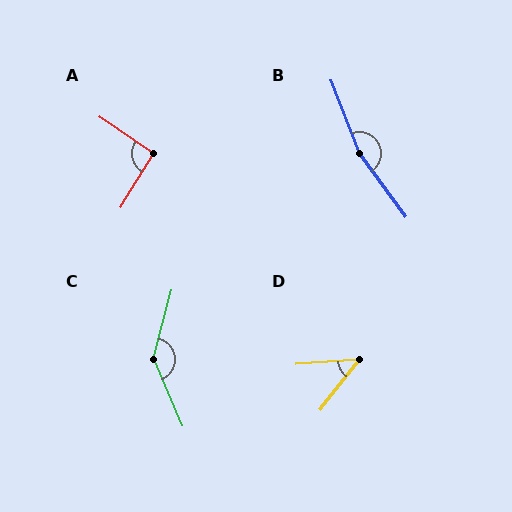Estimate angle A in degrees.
Approximately 92 degrees.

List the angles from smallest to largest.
D (49°), A (92°), C (142°), B (165°).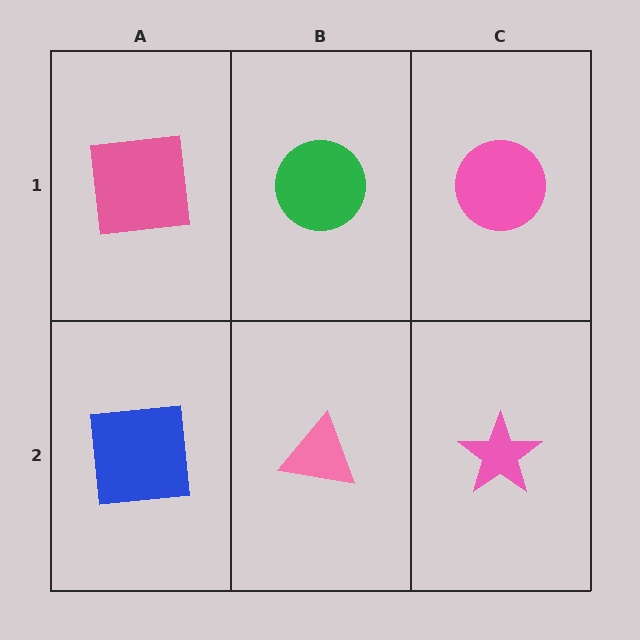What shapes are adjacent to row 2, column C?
A pink circle (row 1, column C), a pink triangle (row 2, column B).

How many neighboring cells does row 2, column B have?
3.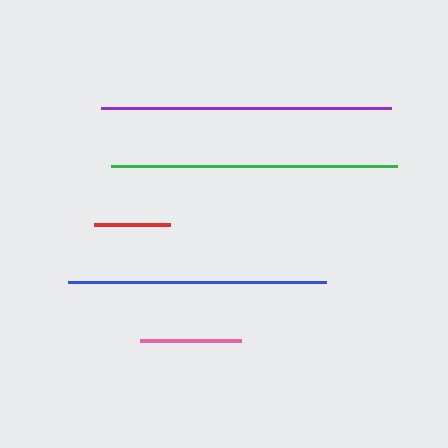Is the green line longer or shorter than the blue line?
The green line is longer than the blue line.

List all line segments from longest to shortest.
From longest to shortest: purple, green, blue, pink, red.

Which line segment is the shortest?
The red line is the shortest at approximately 75 pixels.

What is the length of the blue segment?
The blue segment is approximately 258 pixels long.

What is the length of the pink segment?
The pink segment is approximately 102 pixels long.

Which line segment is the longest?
The purple line is the longest at approximately 290 pixels.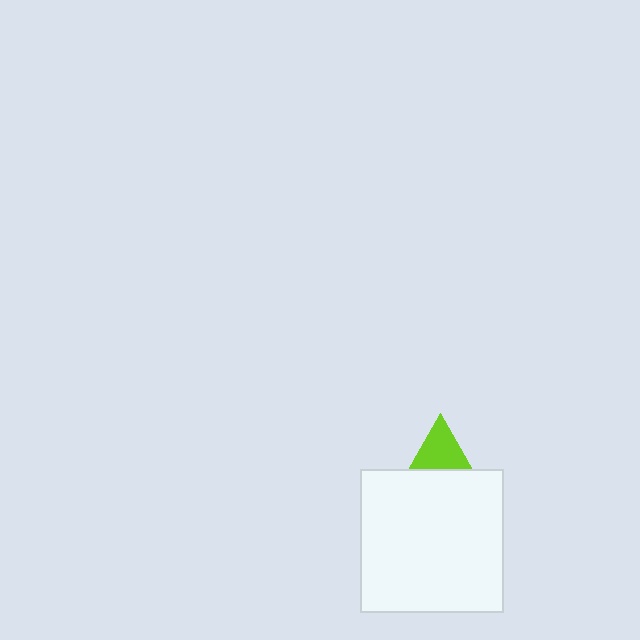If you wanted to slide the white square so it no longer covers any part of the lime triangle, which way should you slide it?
Slide it down — that is the most direct way to separate the two shapes.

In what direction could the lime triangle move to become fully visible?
The lime triangle could move up. That would shift it out from behind the white square entirely.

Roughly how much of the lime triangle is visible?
A small part of it is visible (roughly 36%).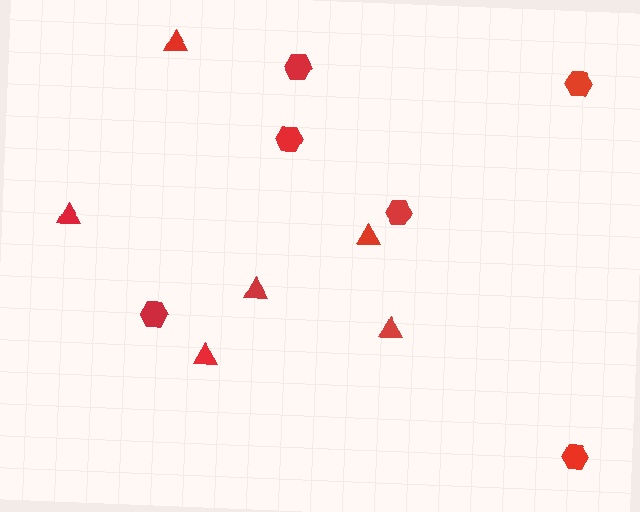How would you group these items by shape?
There are 2 groups: one group of triangles (6) and one group of hexagons (6).